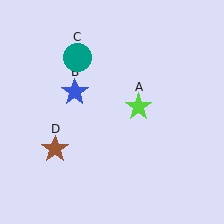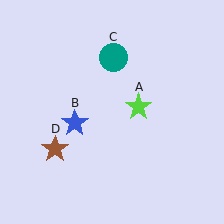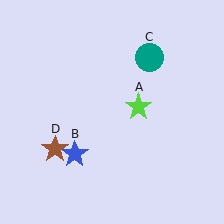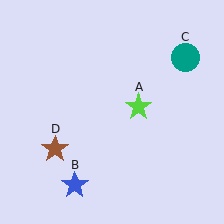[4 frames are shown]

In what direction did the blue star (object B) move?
The blue star (object B) moved down.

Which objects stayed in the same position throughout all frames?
Lime star (object A) and brown star (object D) remained stationary.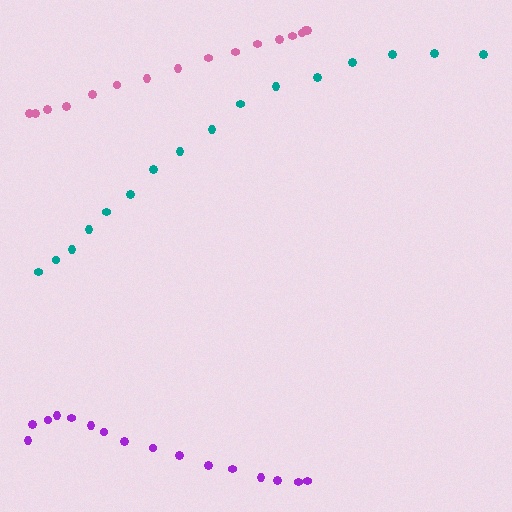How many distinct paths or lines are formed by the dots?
There are 3 distinct paths.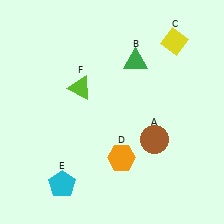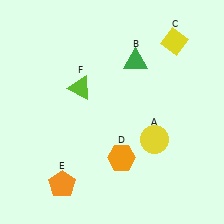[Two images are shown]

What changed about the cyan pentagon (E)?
In Image 1, E is cyan. In Image 2, it changed to orange.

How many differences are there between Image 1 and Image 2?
There are 2 differences between the two images.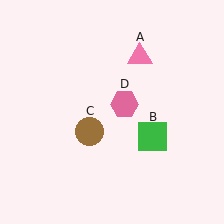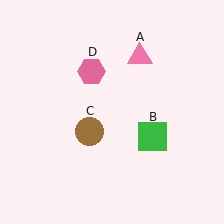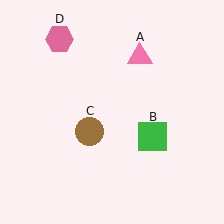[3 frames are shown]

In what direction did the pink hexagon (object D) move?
The pink hexagon (object D) moved up and to the left.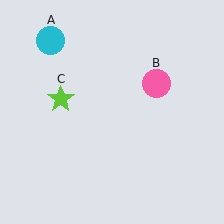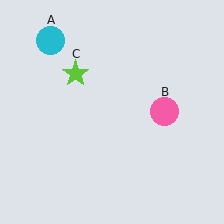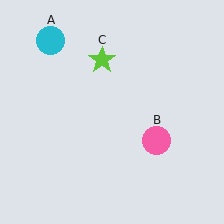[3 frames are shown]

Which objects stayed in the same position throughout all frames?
Cyan circle (object A) remained stationary.